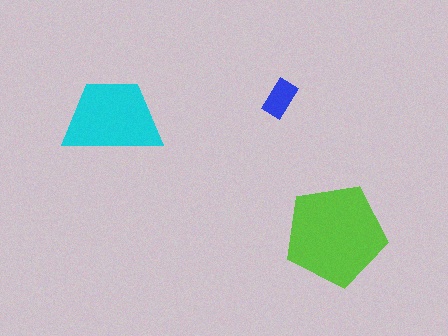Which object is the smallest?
The blue rectangle.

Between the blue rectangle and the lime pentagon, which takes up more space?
The lime pentagon.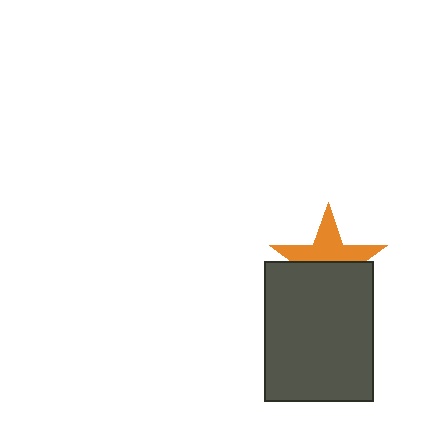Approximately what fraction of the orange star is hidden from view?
Roughly 51% of the orange star is hidden behind the dark gray rectangle.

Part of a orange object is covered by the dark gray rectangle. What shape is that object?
It is a star.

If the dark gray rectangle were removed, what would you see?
You would see the complete orange star.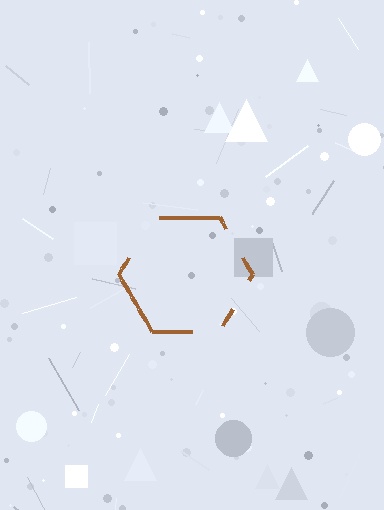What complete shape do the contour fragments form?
The contour fragments form a hexagon.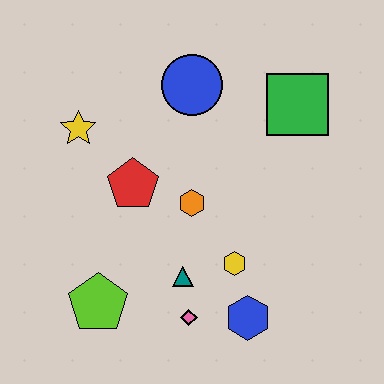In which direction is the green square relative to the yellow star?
The green square is to the right of the yellow star.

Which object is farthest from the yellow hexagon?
The yellow star is farthest from the yellow hexagon.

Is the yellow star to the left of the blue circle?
Yes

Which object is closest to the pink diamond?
The teal triangle is closest to the pink diamond.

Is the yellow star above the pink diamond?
Yes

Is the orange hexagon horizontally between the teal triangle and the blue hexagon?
Yes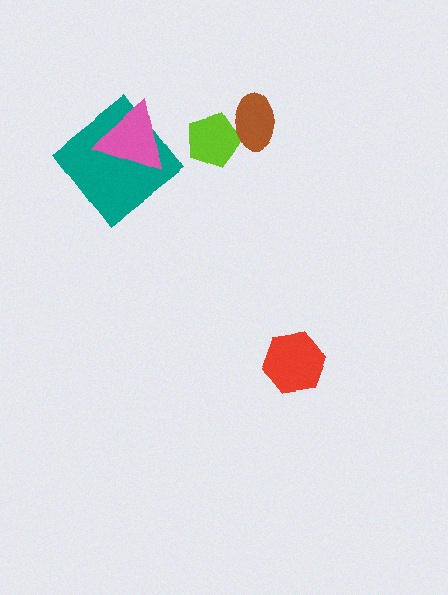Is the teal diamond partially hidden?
Yes, it is partially covered by another shape.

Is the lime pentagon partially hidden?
Yes, it is partially covered by another shape.